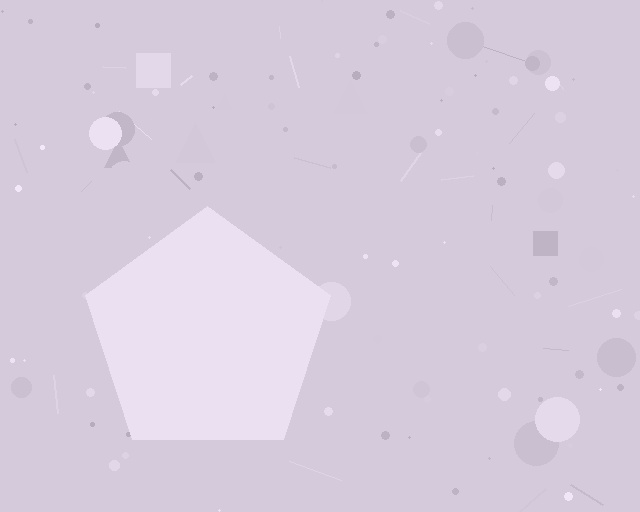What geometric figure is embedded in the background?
A pentagon is embedded in the background.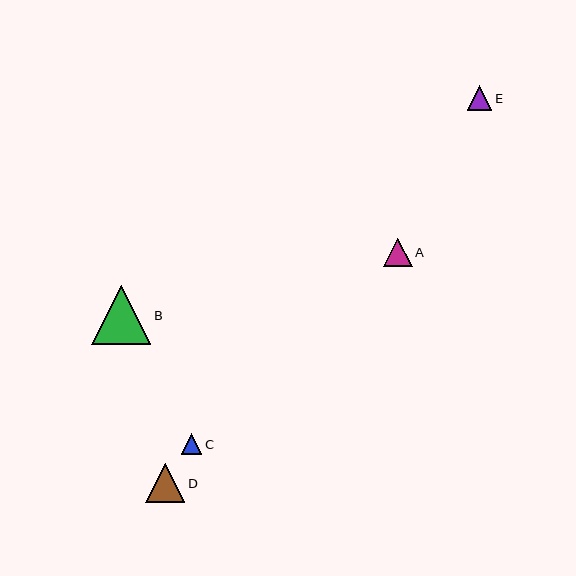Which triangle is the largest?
Triangle B is the largest with a size of approximately 59 pixels.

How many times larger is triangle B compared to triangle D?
Triangle B is approximately 1.5 times the size of triangle D.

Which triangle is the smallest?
Triangle C is the smallest with a size of approximately 21 pixels.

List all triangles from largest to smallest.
From largest to smallest: B, D, A, E, C.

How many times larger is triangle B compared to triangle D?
Triangle B is approximately 1.5 times the size of triangle D.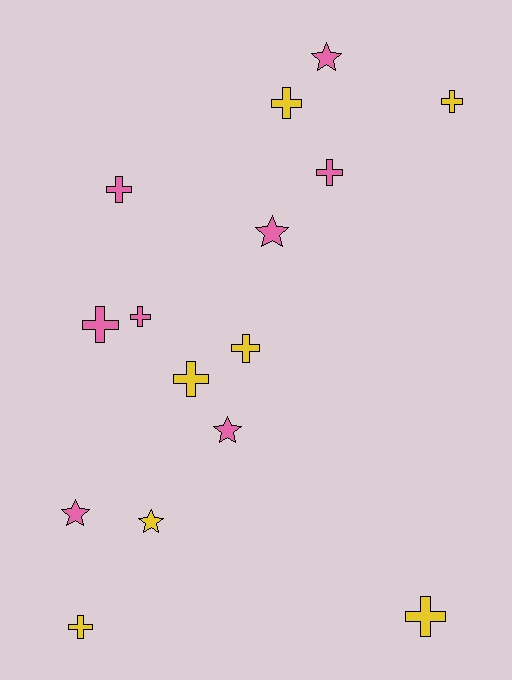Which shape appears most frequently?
Cross, with 10 objects.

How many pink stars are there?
There are 4 pink stars.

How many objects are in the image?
There are 15 objects.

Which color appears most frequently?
Pink, with 8 objects.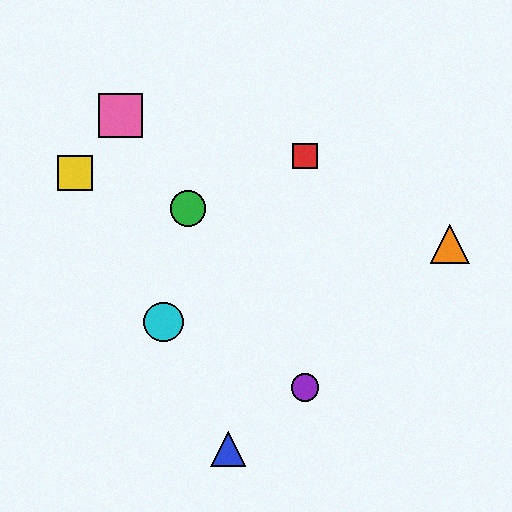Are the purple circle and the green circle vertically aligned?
No, the purple circle is at x≈305 and the green circle is at x≈188.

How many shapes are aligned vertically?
2 shapes (the red square, the purple circle) are aligned vertically.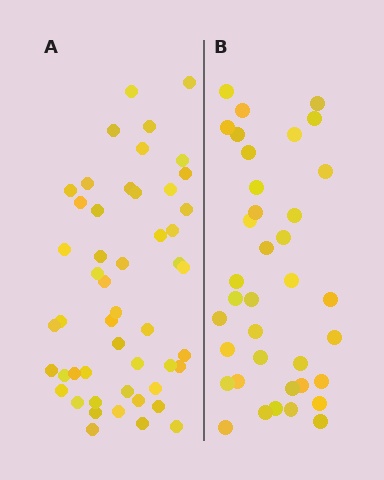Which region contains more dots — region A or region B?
Region A (the left region) has more dots.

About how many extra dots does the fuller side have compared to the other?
Region A has approximately 15 more dots than region B.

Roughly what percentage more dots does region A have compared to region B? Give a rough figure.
About 35% more.